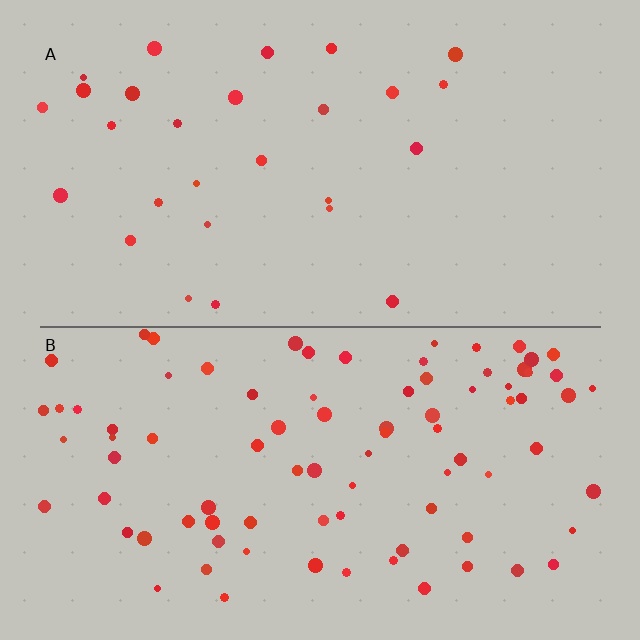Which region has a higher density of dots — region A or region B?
B (the bottom).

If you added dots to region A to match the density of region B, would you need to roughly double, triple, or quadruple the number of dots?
Approximately triple.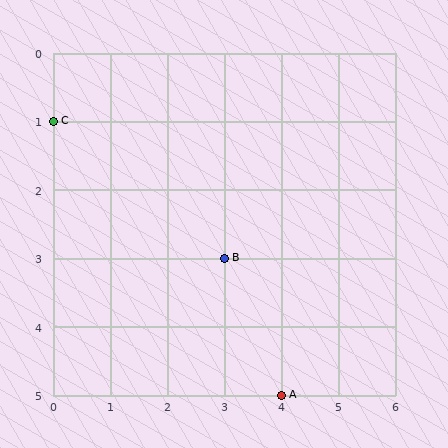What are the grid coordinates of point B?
Point B is at grid coordinates (3, 3).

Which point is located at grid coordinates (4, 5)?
Point A is at (4, 5).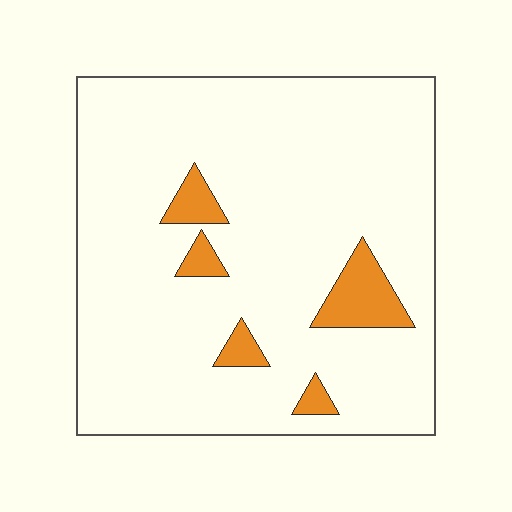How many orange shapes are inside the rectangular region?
5.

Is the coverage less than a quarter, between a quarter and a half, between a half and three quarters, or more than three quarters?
Less than a quarter.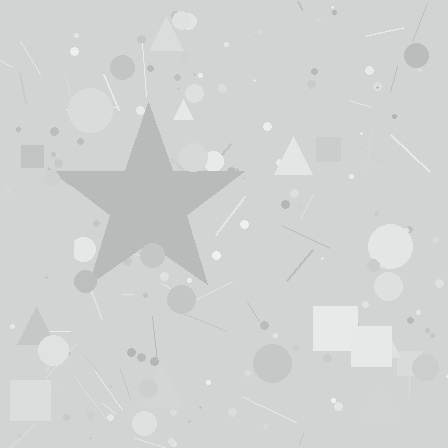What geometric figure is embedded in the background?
A star is embedded in the background.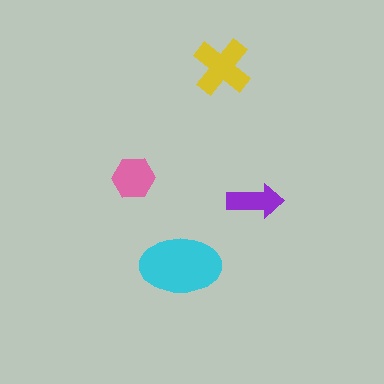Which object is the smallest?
The purple arrow.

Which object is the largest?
The cyan ellipse.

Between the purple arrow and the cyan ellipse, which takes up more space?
The cyan ellipse.